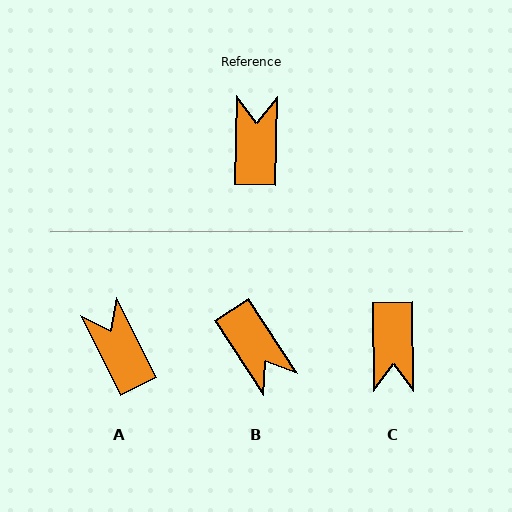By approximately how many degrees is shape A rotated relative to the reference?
Approximately 28 degrees counter-clockwise.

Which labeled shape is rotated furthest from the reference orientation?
C, about 178 degrees away.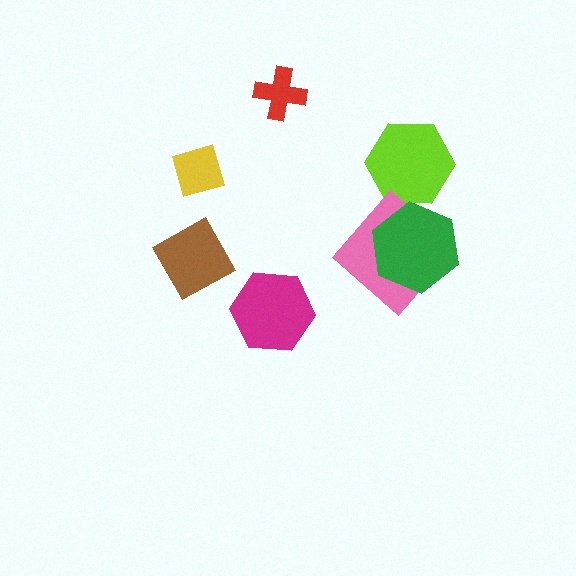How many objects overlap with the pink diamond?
1 object overlaps with the pink diamond.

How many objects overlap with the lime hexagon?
0 objects overlap with the lime hexagon.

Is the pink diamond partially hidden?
Yes, it is partially covered by another shape.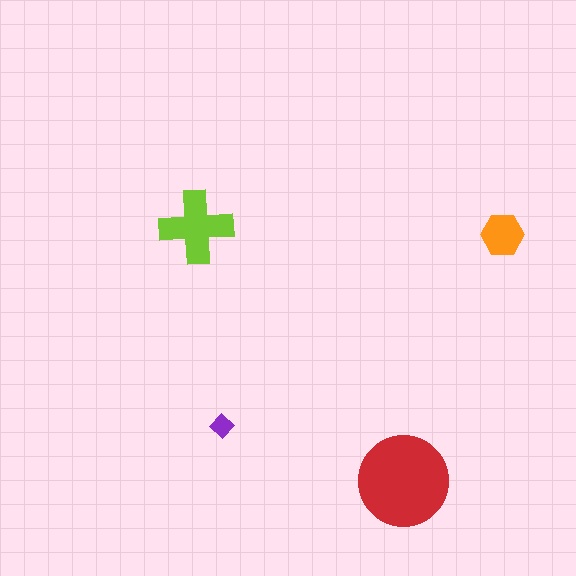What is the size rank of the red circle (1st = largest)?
1st.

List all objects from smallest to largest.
The purple diamond, the orange hexagon, the lime cross, the red circle.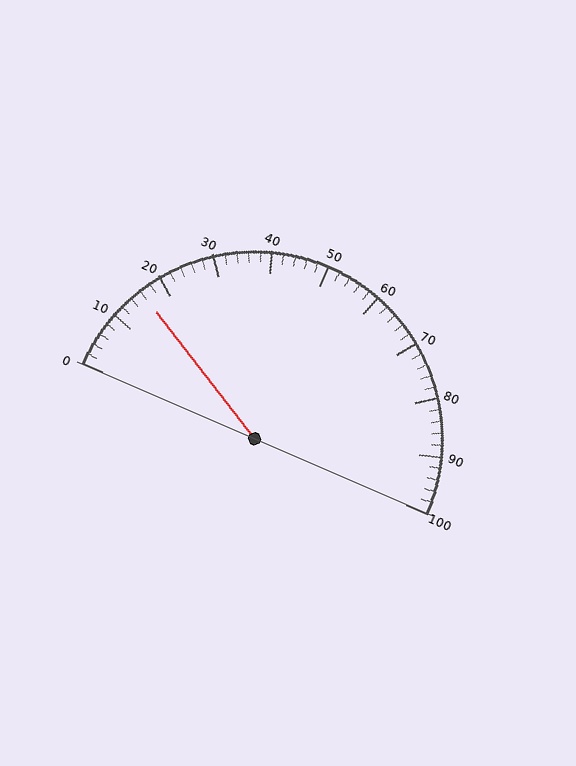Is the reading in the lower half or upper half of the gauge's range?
The reading is in the lower half of the range (0 to 100).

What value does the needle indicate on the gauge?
The needle indicates approximately 16.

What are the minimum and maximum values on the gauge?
The gauge ranges from 0 to 100.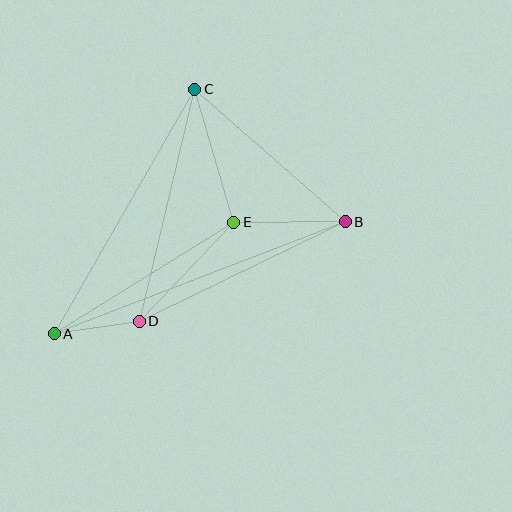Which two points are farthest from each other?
Points A and B are farthest from each other.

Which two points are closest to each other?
Points A and D are closest to each other.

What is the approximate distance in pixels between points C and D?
The distance between C and D is approximately 239 pixels.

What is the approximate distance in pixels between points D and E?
The distance between D and E is approximately 137 pixels.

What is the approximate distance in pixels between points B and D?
The distance between B and D is approximately 229 pixels.